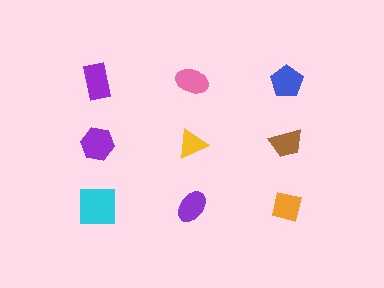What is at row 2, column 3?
A brown trapezoid.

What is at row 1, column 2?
A pink ellipse.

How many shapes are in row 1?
3 shapes.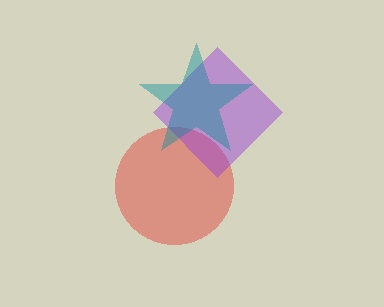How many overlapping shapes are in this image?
There are 3 overlapping shapes in the image.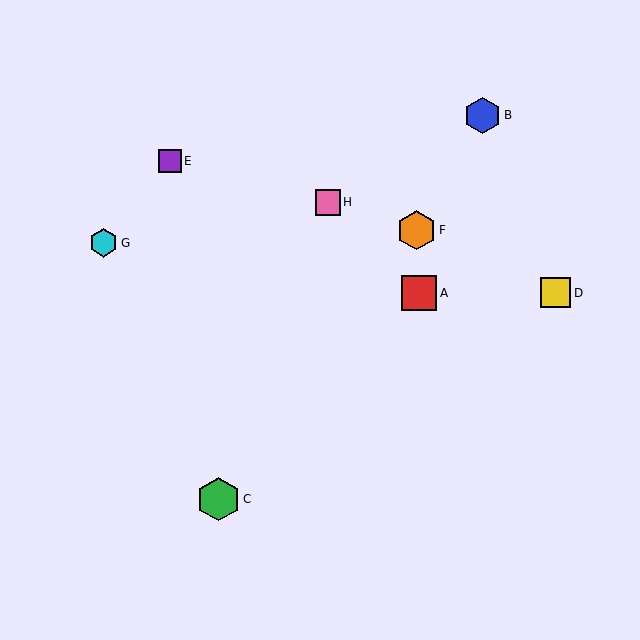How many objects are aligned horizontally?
2 objects (A, D) are aligned horizontally.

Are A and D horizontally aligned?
Yes, both are at y≈293.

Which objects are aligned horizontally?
Objects A, D are aligned horizontally.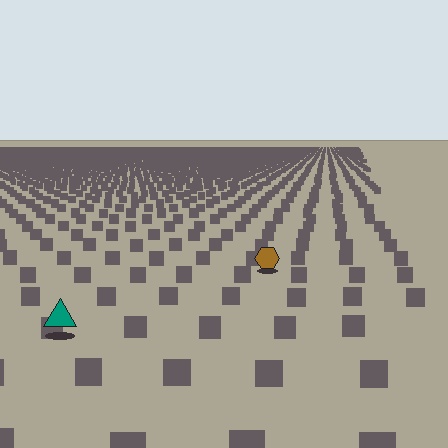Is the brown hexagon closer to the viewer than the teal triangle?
No. The teal triangle is closer — you can tell from the texture gradient: the ground texture is coarser near it.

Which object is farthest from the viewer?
The brown hexagon is farthest from the viewer. It appears smaller and the ground texture around it is denser.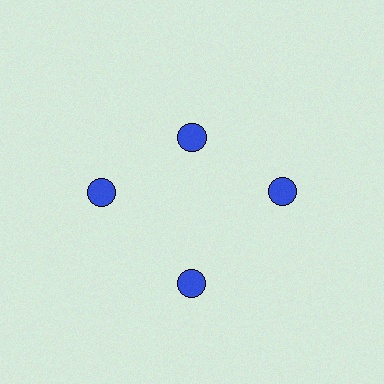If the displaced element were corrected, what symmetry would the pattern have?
It would have 4-fold rotational symmetry — the pattern would map onto itself every 90 degrees.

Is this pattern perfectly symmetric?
No. The 4 blue circles are arranged in a ring, but one element near the 12 o'clock position is pulled inward toward the center, breaking the 4-fold rotational symmetry.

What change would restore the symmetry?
The symmetry would be restored by moving it outward, back onto the ring so that all 4 circles sit at equal angles and equal distance from the center.